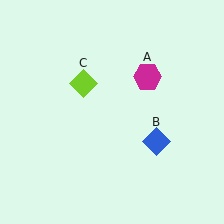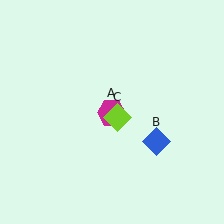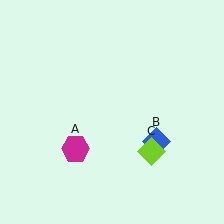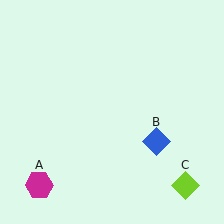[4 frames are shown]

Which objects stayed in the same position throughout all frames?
Blue diamond (object B) remained stationary.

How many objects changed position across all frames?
2 objects changed position: magenta hexagon (object A), lime diamond (object C).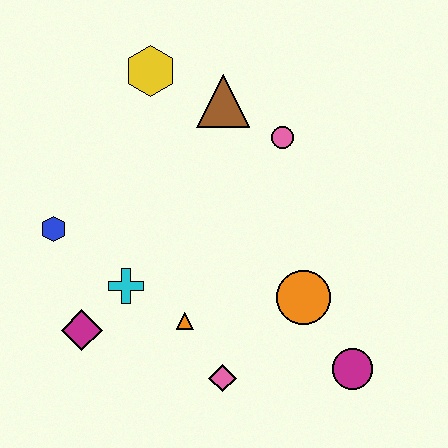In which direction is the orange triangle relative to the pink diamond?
The orange triangle is above the pink diamond.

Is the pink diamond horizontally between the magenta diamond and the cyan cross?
No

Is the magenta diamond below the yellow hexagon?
Yes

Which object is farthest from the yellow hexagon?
The magenta circle is farthest from the yellow hexagon.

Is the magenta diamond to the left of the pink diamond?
Yes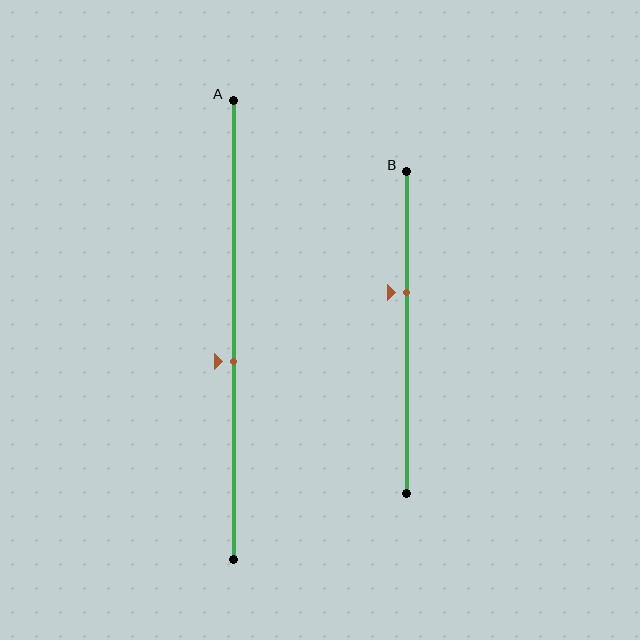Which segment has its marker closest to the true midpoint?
Segment A has its marker closest to the true midpoint.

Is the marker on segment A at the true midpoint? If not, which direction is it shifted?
No, the marker on segment A is shifted downward by about 7% of the segment length.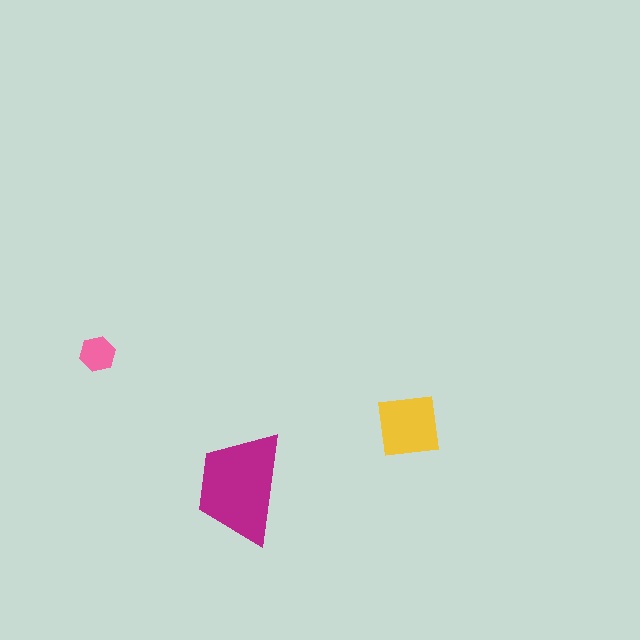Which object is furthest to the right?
The yellow square is rightmost.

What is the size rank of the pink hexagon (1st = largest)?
3rd.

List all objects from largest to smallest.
The magenta trapezoid, the yellow square, the pink hexagon.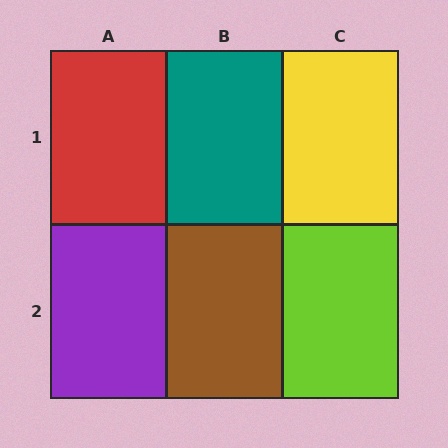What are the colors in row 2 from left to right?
Purple, brown, lime.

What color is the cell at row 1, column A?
Red.